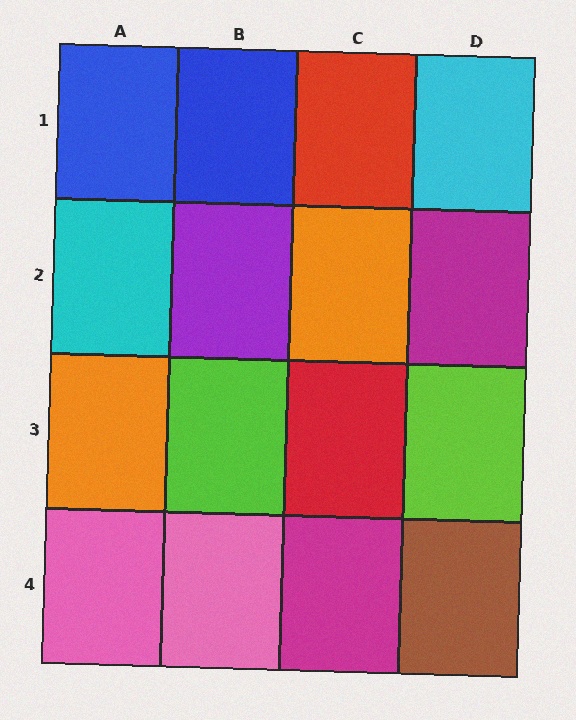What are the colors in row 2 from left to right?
Cyan, purple, orange, magenta.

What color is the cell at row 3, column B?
Lime.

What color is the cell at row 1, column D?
Cyan.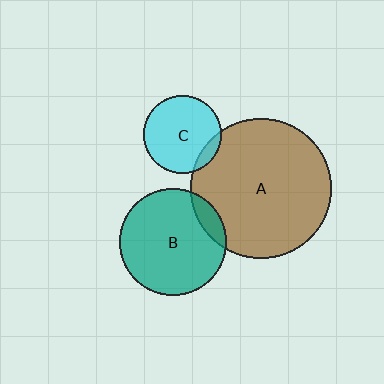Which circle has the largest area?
Circle A (brown).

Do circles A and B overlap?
Yes.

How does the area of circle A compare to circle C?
Approximately 3.2 times.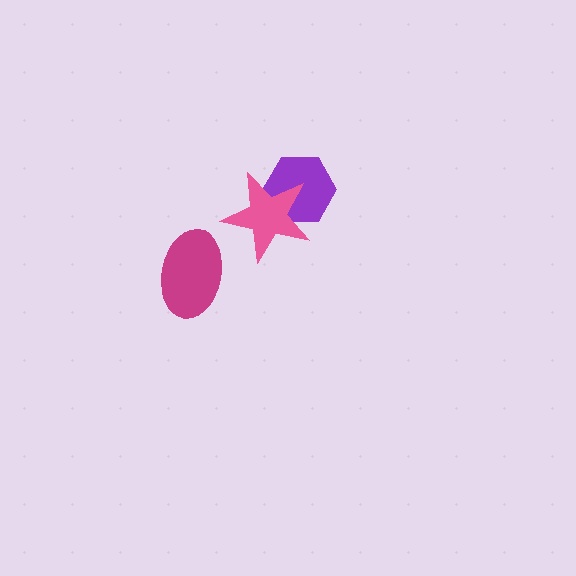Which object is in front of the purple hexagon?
The pink star is in front of the purple hexagon.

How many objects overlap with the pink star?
1 object overlaps with the pink star.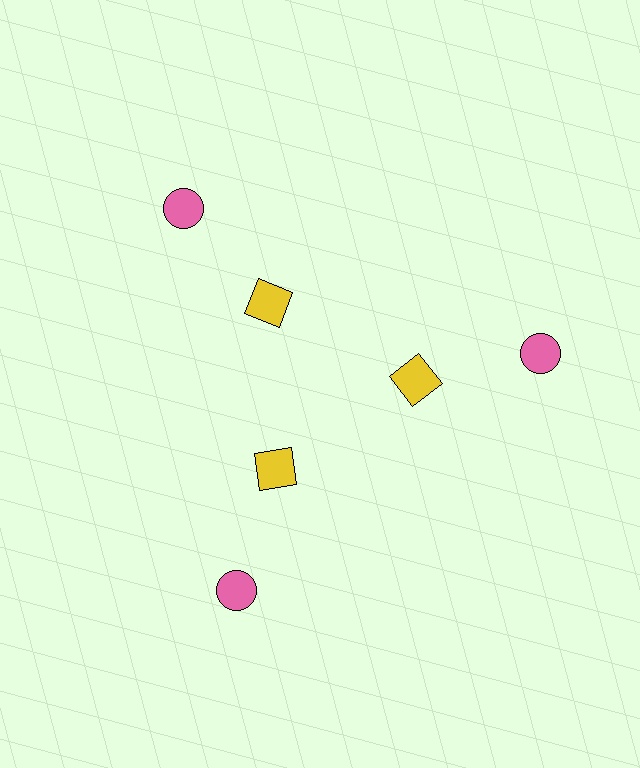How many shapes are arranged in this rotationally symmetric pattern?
There are 6 shapes, arranged in 3 groups of 2.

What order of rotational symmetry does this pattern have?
This pattern has 3-fold rotational symmetry.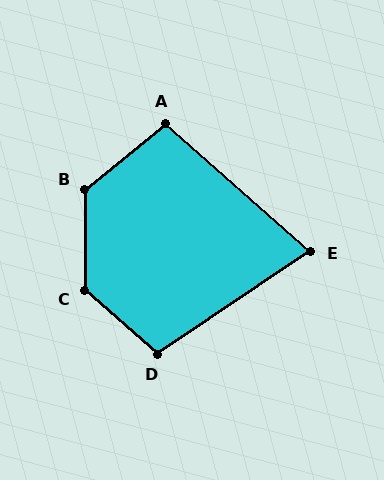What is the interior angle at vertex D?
Approximately 105 degrees (obtuse).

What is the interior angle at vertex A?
Approximately 100 degrees (obtuse).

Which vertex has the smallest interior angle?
E, at approximately 75 degrees.